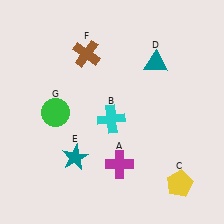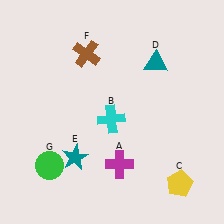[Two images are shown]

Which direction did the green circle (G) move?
The green circle (G) moved down.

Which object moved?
The green circle (G) moved down.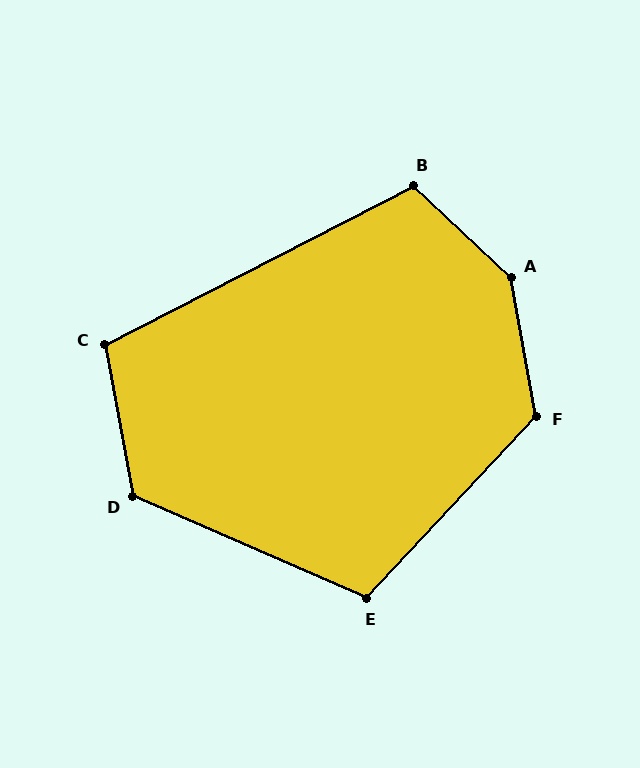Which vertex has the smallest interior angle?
C, at approximately 107 degrees.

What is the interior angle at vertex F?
Approximately 127 degrees (obtuse).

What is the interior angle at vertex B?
Approximately 110 degrees (obtuse).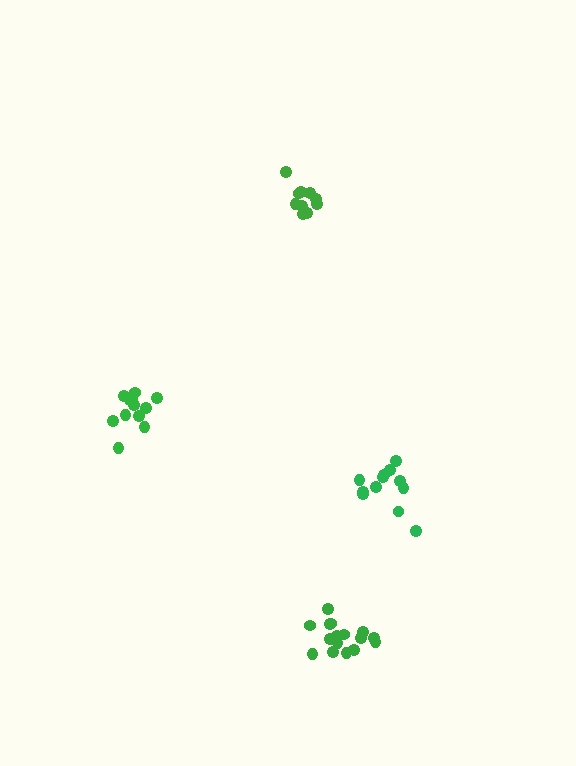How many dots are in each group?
Group 1: 12 dots, Group 2: 10 dots, Group 3: 16 dots, Group 4: 12 dots (50 total).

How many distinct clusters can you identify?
There are 4 distinct clusters.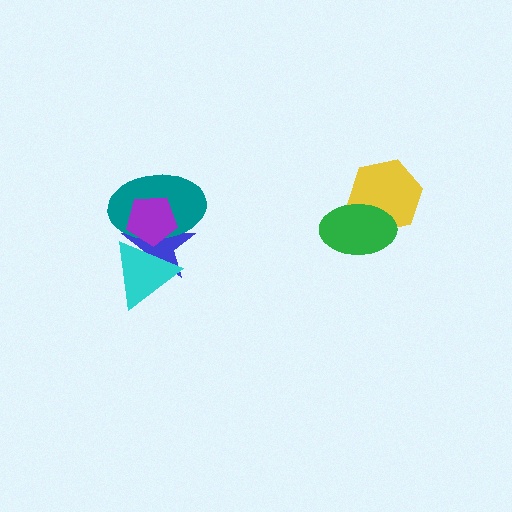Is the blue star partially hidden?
Yes, it is partially covered by another shape.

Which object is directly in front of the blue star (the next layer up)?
The teal ellipse is directly in front of the blue star.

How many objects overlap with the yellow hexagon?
1 object overlaps with the yellow hexagon.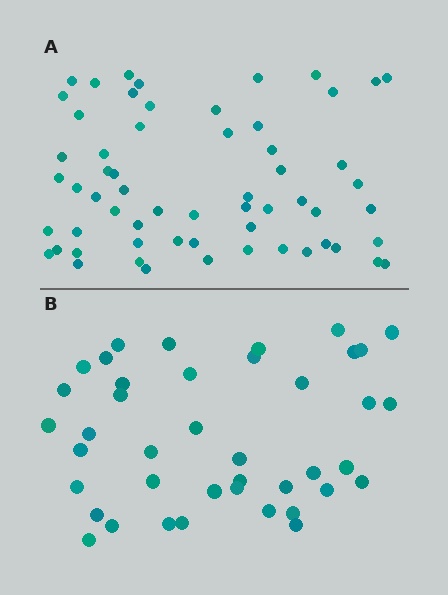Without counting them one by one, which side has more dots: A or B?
Region A (the top region) has more dots.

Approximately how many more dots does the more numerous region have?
Region A has approximately 20 more dots than region B.